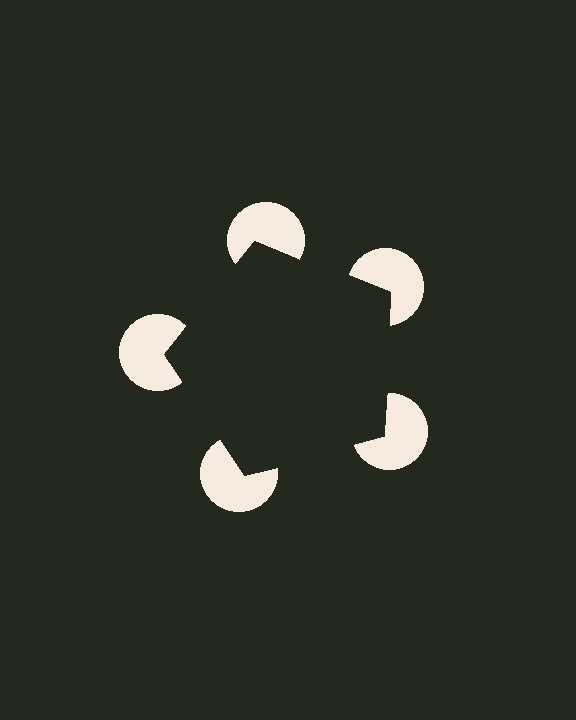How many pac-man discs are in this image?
There are 5 — one at each vertex of the illusory pentagon.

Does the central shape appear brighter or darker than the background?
It typically appears slightly darker than the background, even though no actual brightness change is drawn.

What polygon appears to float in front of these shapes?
An illusory pentagon — its edges are inferred from the aligned wedge cuts in the pac-man discs, not physically drawn.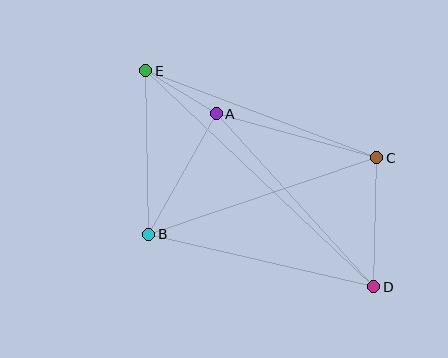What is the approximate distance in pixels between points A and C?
The distance between A and C is approximately 167 pixels.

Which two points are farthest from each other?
Points D and E are farthest from each other.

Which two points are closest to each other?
Points A and E are closest to each other.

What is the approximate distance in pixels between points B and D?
The distance between B and D is approximately 231 pixels.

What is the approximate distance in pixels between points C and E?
The distance between C and E is approximately 247 pixels.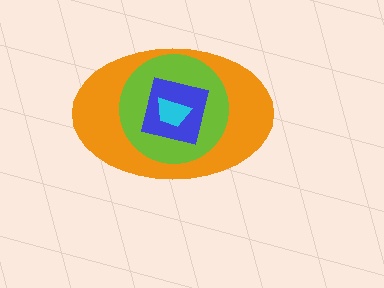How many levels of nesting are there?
4.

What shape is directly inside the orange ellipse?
The lime circle.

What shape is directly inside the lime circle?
The blue square.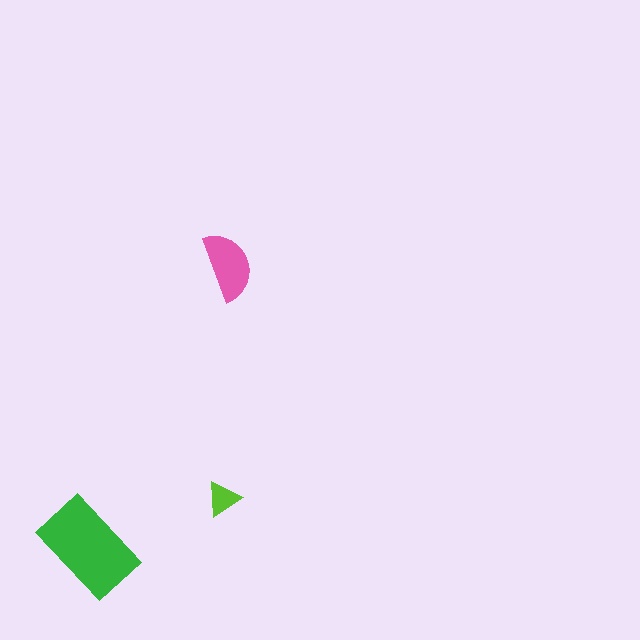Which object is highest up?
The pink semicircle is topmost.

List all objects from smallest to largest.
The lime triangle, the pink semicircle, the green rectangle.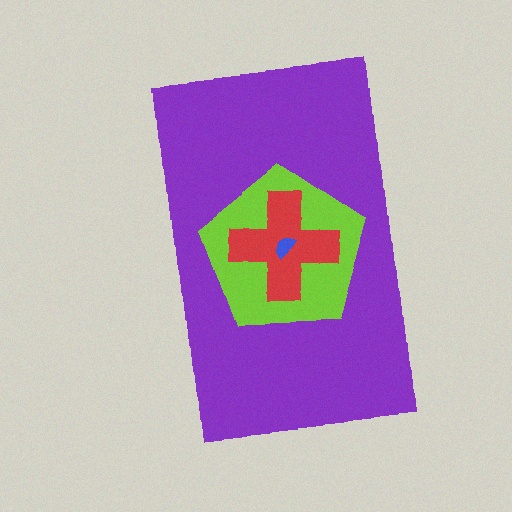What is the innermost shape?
The blue semicircle.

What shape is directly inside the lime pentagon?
The red cross.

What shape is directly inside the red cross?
The blue semicircle.